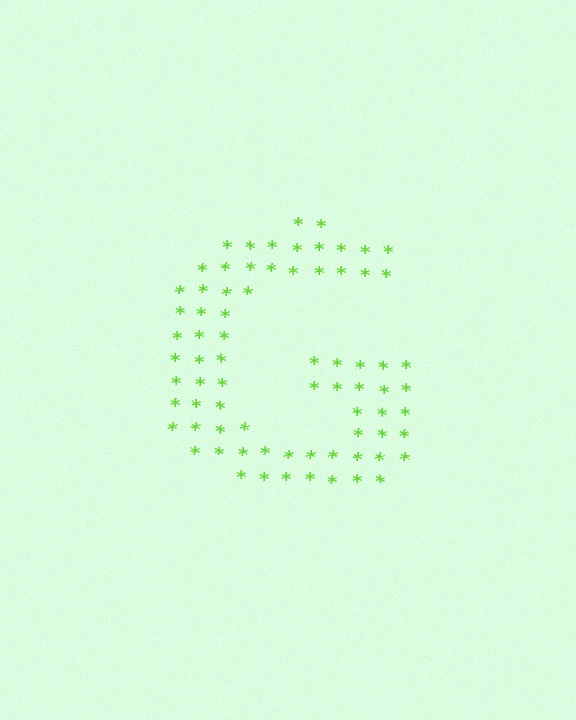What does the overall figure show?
The overall figure shows the letter G.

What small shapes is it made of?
It is made of small asterisks.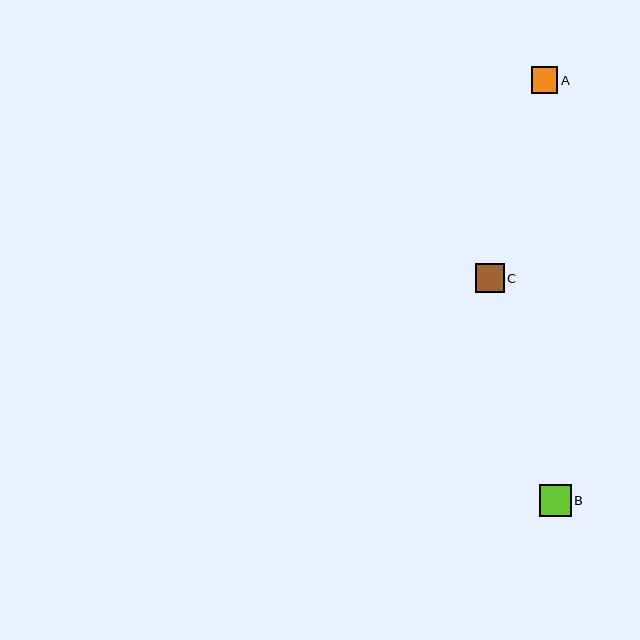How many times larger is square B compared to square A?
Square B is approximately 1.2 times the size of square A.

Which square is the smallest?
Square A is the smallest with a size of approximately 27 pixels.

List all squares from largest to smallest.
From largest to smallest: B, C, A.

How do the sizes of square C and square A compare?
Square C and square A are approximately the same size.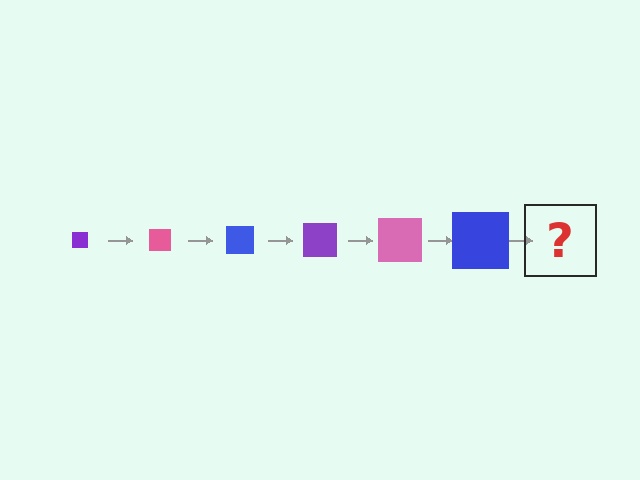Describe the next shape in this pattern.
It should be a purple square, larger than the previous one.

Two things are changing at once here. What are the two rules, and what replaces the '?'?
The two rules are that the square grows larger each step and the color cycles through purple, pink, and blue. The '?' should be a purple square, larger than the previous one.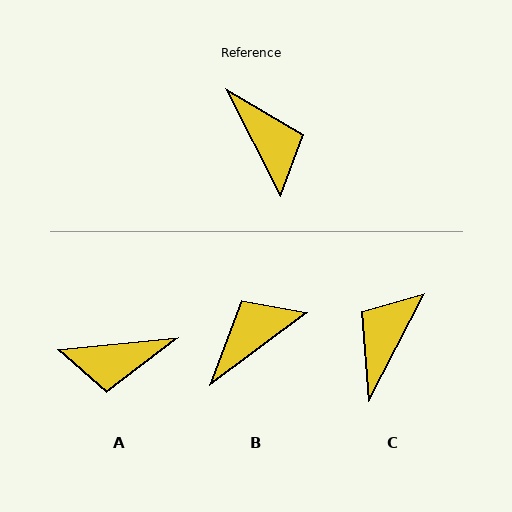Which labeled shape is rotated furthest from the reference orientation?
C, about 125 degrees away.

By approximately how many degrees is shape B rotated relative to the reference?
Approximately 100 degrees counter-clockwise.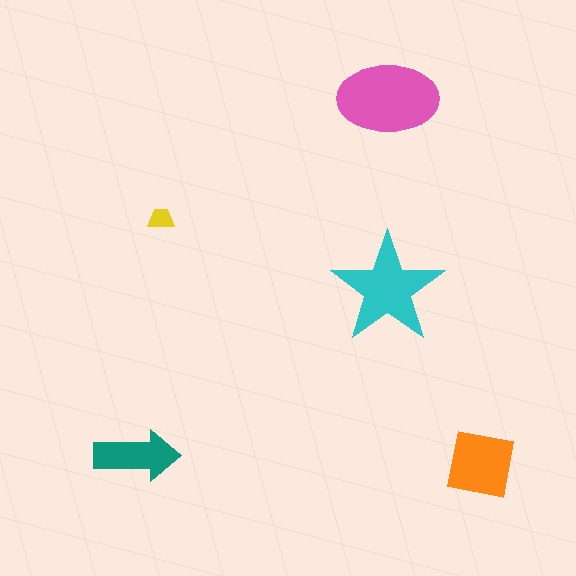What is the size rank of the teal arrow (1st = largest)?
4th.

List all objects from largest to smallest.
The pink ellipse, the cyan star, the orange square, the teal arrow, the yellow trapezoid.